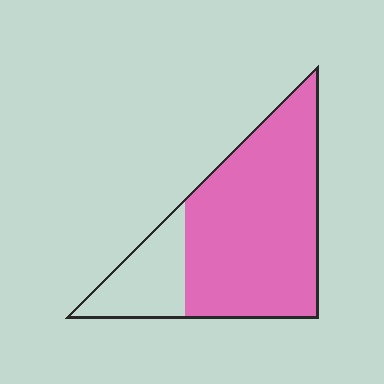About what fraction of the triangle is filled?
About four fifths (4/5).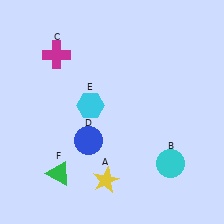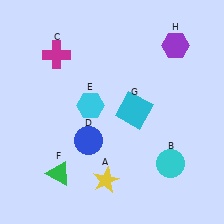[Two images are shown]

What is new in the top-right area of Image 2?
A cyan square (G) was added in the top-right area of Image 2.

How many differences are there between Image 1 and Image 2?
There are 2 differences between the two images.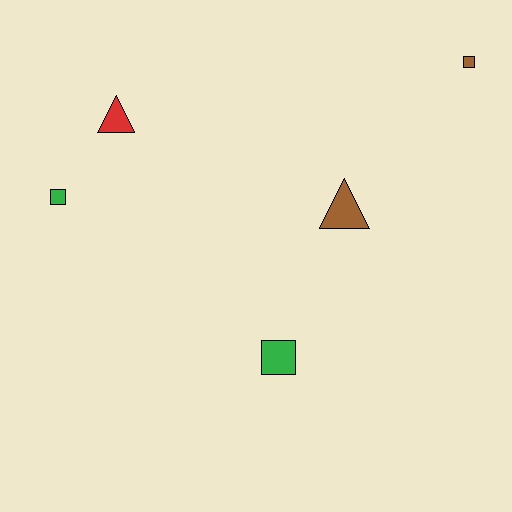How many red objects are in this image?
There is 1 red object.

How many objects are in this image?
There are 5 objects.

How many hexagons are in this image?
There are no hexagons.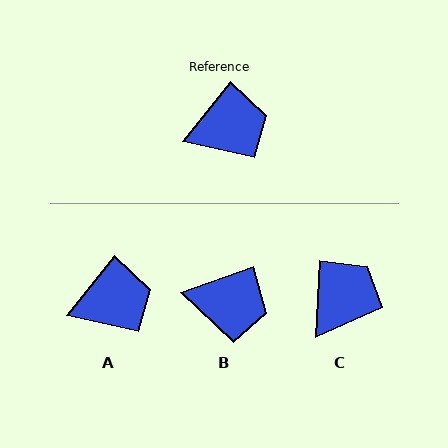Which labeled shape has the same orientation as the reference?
A.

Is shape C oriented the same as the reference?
No, it is off by about 36 degrees.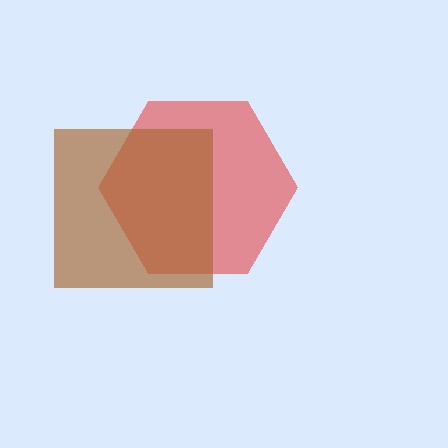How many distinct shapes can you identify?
There are 2 distinct shapes: a red hexagon, a brown square.